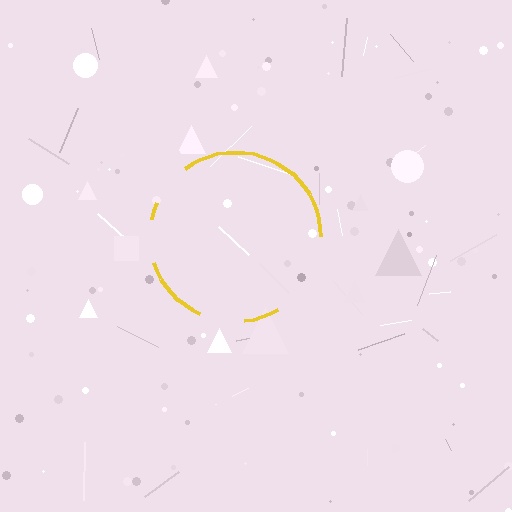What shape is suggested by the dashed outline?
The dashed outline suggests a circle.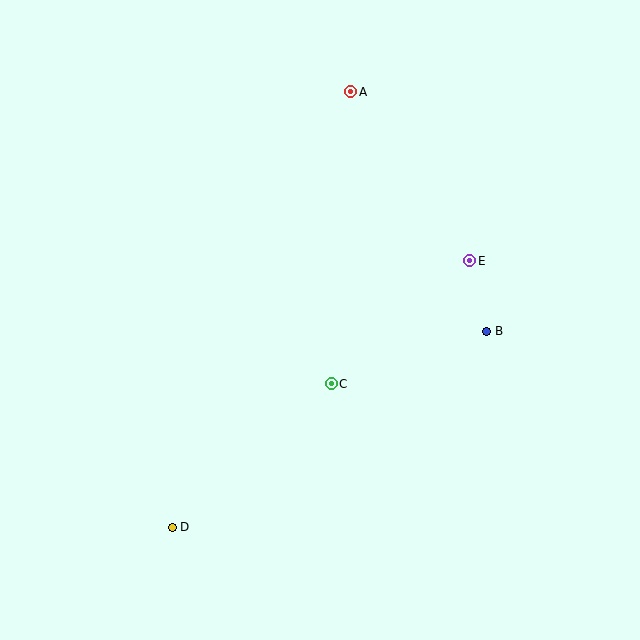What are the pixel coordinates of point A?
Point A is at (351, 92).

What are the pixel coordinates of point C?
Point C is at (331, 384).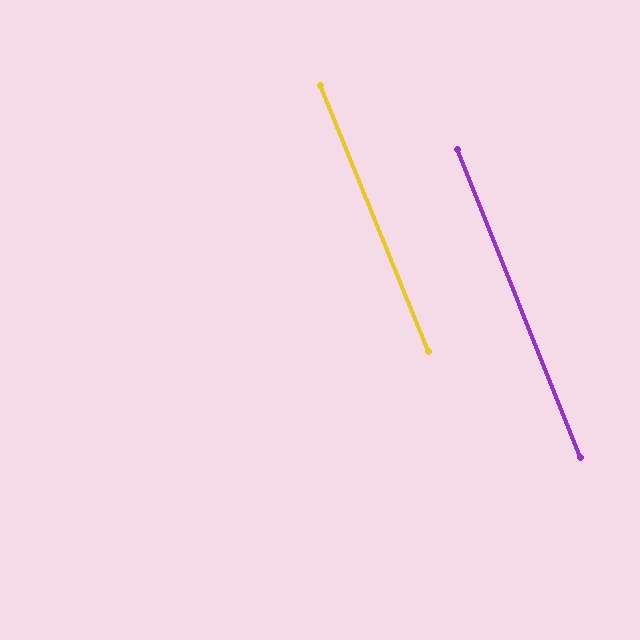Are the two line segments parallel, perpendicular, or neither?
Parallel — their directions differ by only 0.2°.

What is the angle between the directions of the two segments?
Approximately 0 degrees.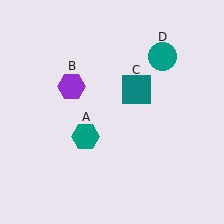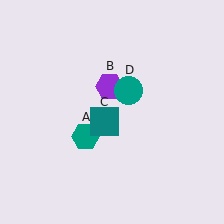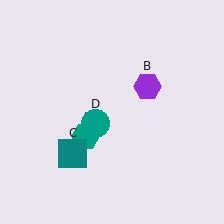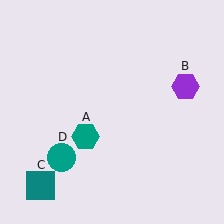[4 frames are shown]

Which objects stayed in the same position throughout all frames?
Teal hexagon (object A) remained stationary.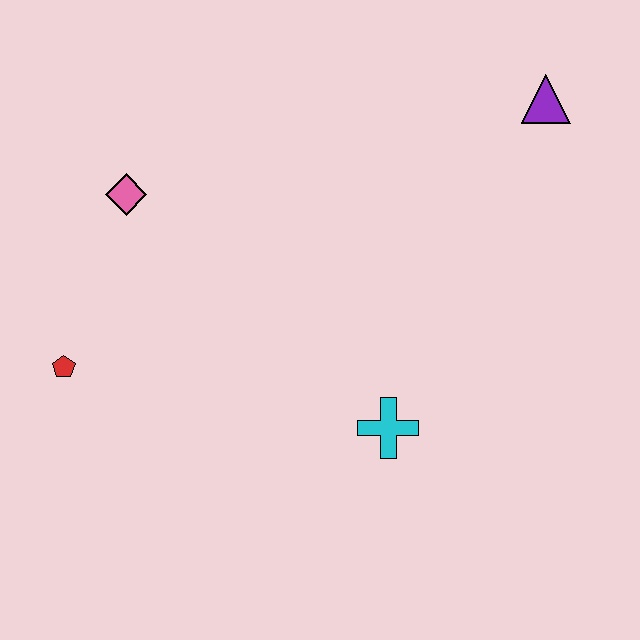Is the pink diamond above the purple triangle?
No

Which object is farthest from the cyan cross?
The purple triangle is farthest from the cyan cross.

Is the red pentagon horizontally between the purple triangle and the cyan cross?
No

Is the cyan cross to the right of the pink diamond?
Yes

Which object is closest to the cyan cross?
The red pentagon is closest to the cyan cross.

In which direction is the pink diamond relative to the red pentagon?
The pink diamond is above the red pentagon.